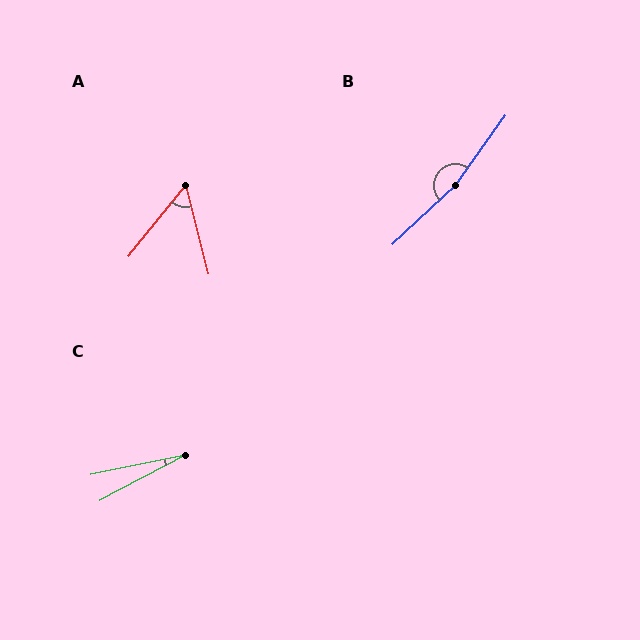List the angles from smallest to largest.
C (16°), A (53°), B (169°).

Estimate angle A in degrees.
Approximately 53 degrees.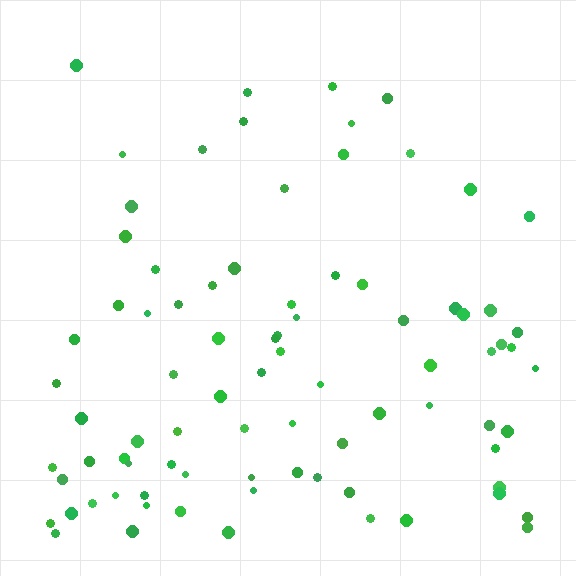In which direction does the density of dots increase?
From top to bottom, with the bottom side densest.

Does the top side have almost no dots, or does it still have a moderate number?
Still a moderate number, just noticeably fewer than the bottom.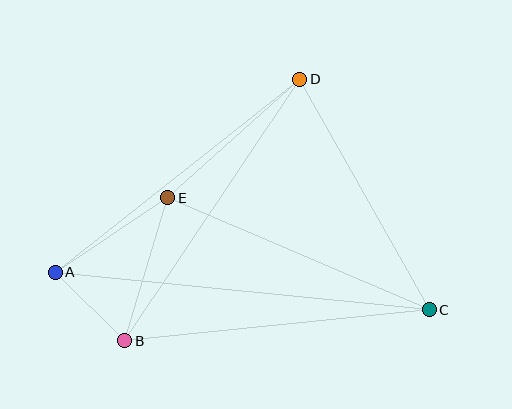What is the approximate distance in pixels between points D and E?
The distance between D and E is approximately 178 pixels.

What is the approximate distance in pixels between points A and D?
The distance between A and D is approximately 312 pixels.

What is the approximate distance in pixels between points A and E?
The distance between A and E is approximately 135 pixels.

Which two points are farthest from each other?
Points A and C are farthest from each other.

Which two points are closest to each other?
Points A and B are closest to each other.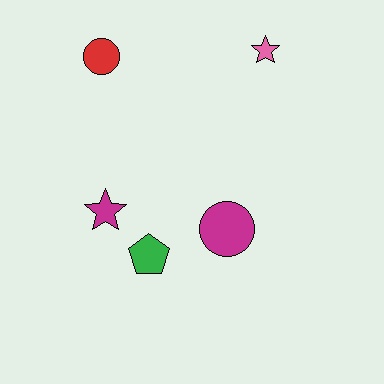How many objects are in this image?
There are 5 objects.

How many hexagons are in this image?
There are no hexagons.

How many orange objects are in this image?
There are no orange objects.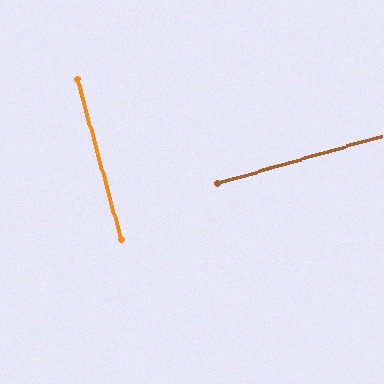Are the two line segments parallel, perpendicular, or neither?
Perpendicular — they meet at approximately 89°.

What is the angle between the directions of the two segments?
Approximately 89 degrees.